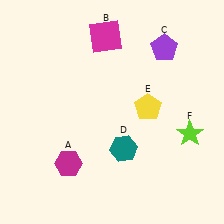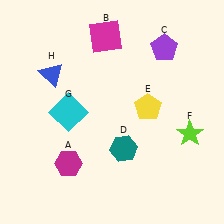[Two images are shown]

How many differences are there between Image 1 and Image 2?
There are 2 differences between the two images.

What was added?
A cyan square (G), a blue triangle (H) were added in Image 2.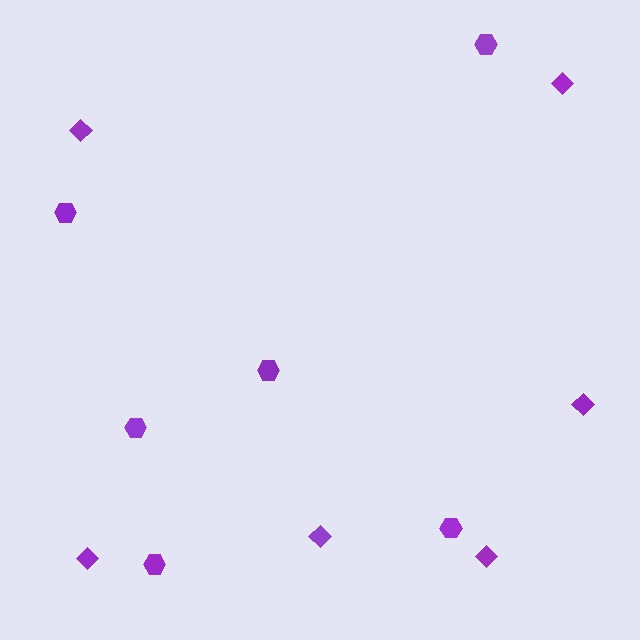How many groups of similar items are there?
There are 2 groups: one group of diamonds (6) and one group of hexagons (6).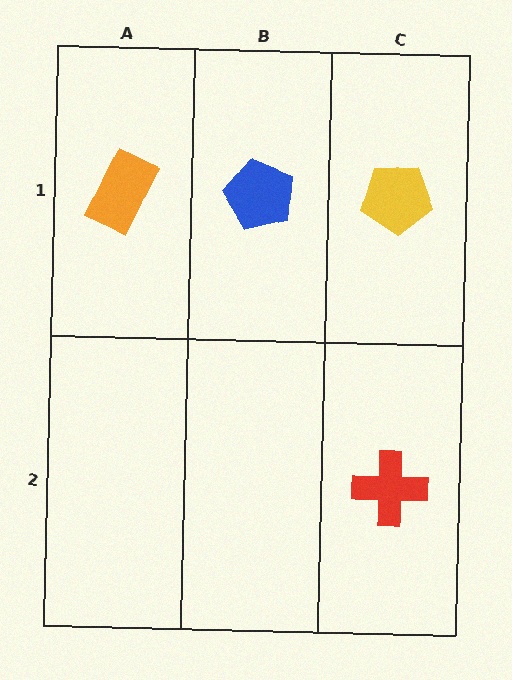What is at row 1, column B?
A blue pentagon.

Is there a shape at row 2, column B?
No, that cell is empty.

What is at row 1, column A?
An orange rectangle.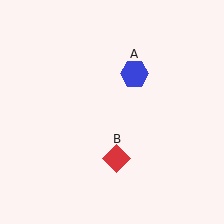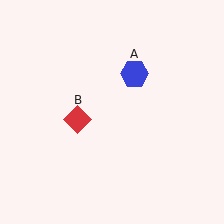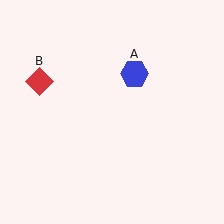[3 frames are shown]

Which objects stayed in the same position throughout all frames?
Blue hexagon (object A) remained stationary.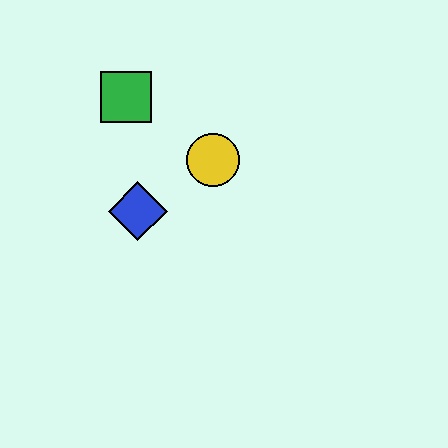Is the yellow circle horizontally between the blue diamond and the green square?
No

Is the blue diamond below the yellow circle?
Yes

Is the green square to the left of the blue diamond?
Yes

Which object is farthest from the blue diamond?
The green square is farthest from the blue diamond.